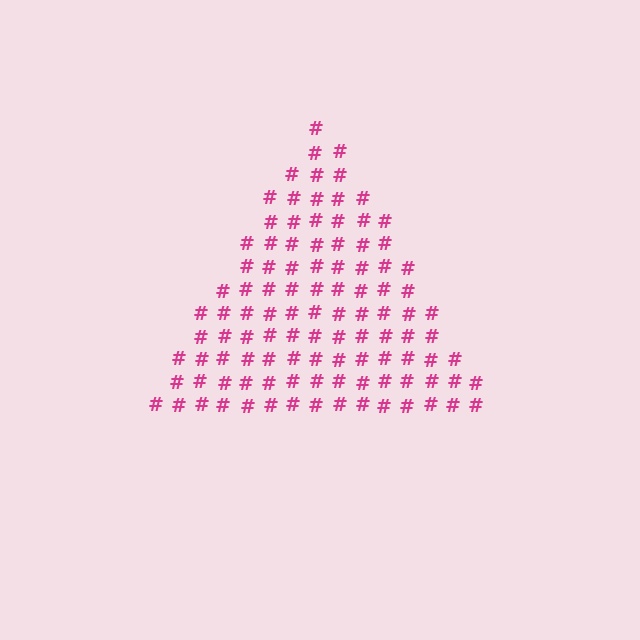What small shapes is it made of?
It is made of small hash symbols.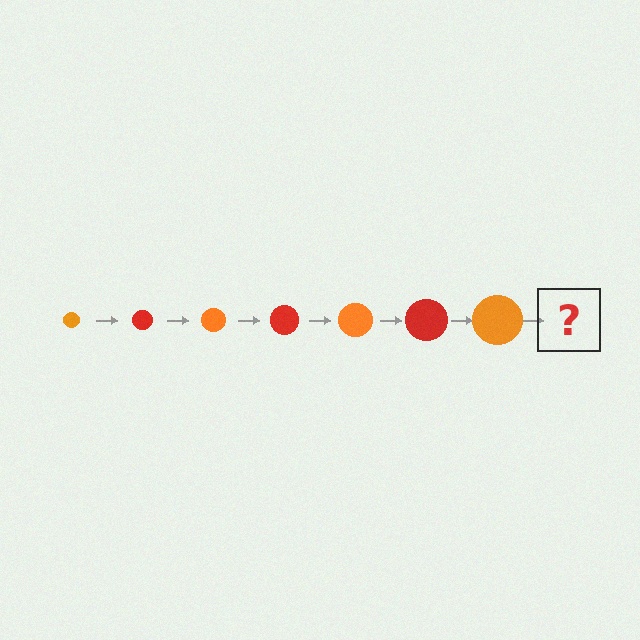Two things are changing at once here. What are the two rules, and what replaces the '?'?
The two rules are that the circle grows larger each step and the color cycles through orange and red. The '?' should be a red circle, larger than the previous one.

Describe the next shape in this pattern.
It should be a red circle, larger than the previous one.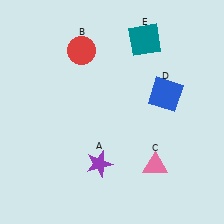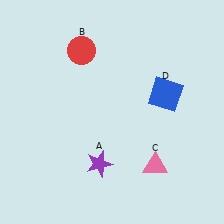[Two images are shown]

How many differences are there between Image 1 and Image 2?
There is 1 difference between the two images.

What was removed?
The teal square (E) was removed in Image 2.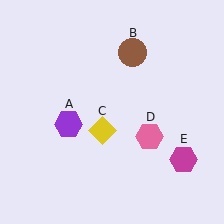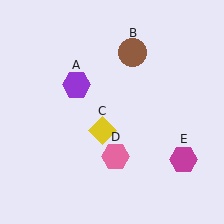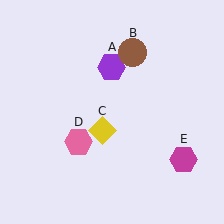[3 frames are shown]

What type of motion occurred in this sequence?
The purple hexagon (object A), pink hexagon (object D) rotated clockwise around the center of the scene.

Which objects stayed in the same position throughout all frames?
Brown circle (object B) and yellow diamond (object C) and magenta hexagon (object E) remained stationary.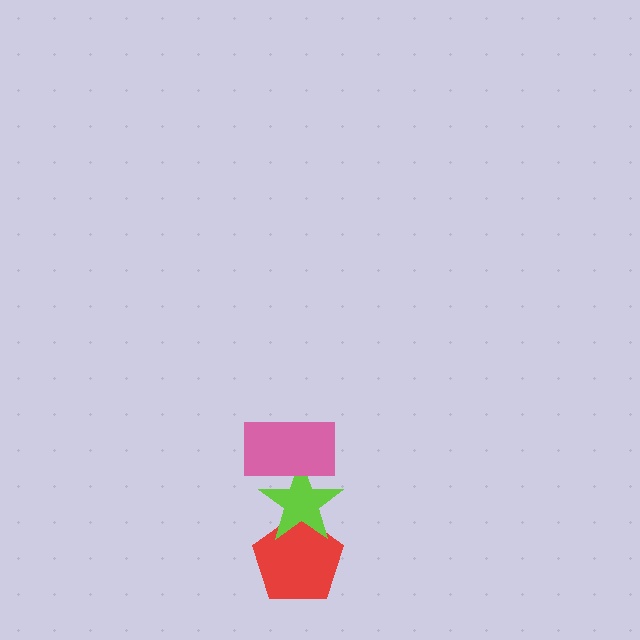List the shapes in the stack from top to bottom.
From top to bottom: the pink rectangle, the lime star, the red pentagon.